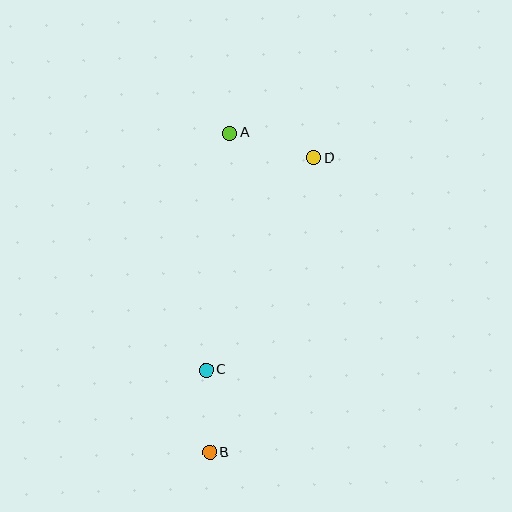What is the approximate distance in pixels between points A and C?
The distance between A and C is approximately 238 pixels.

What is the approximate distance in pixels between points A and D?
The distance between A and D is approximately 87 pixels.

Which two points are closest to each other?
Points B and C are closest to each other.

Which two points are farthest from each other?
Points A and B are farthest from each other.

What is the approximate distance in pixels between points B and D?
The distance between B and D is approximately 312 pixels.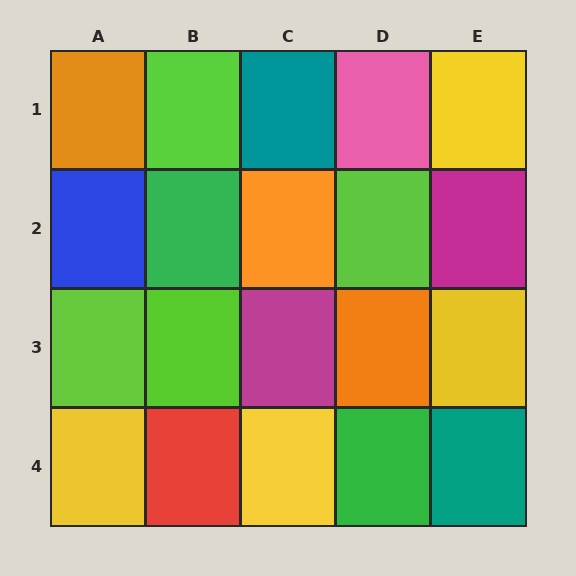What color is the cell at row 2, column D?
Lime.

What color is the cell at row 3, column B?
Lime.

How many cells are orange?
3 cells are orange.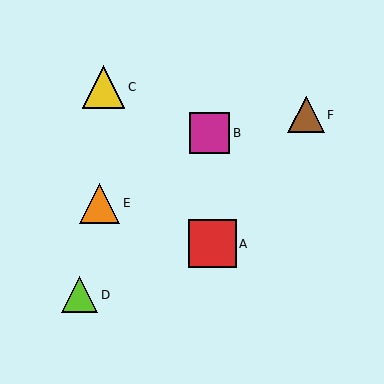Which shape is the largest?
The red square (labeled A) is the largest.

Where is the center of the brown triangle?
The center of the brown triangle is at (306, 115).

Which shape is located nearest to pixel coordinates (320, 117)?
The brown triangle (labeled F) at (306, 115) is nearest to that location.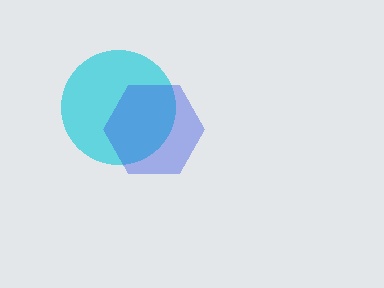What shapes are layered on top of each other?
The layered shapes are: a cyan circle, a blue hexagon.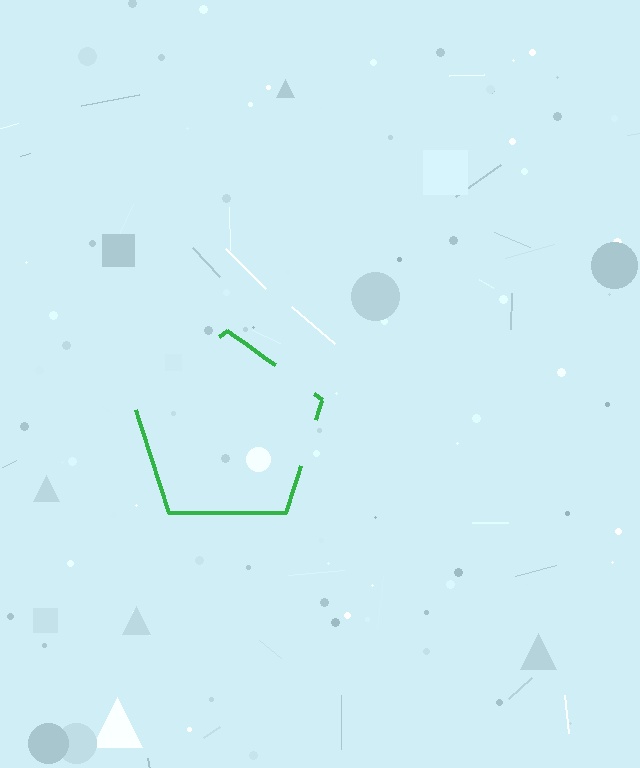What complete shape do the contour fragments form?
The contour fragments form a pentagon.